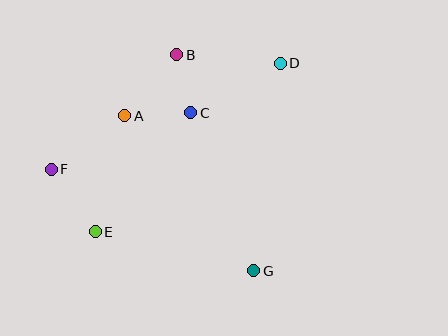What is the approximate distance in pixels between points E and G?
The distance between E and G is approximately 163 pixels.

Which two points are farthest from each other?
Points D and F are farthest from each other.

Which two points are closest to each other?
Points B and C are closest to each other.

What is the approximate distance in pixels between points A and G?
The distance between A and G is approximately 202 pixels.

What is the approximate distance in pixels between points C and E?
The distance between C and E is approximately 152 pixels.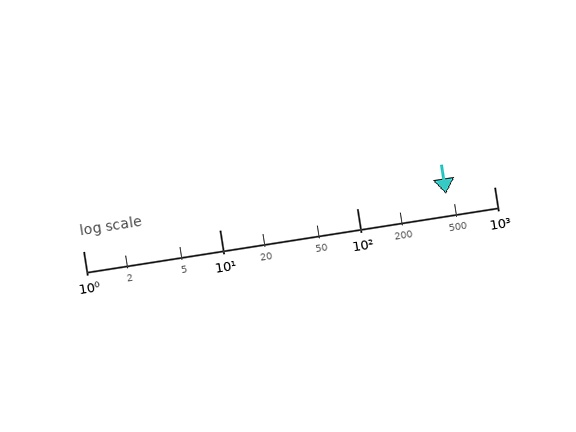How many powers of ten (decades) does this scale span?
The scale spans 3 decades, from 1 to 1000.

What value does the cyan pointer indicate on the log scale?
The pointer indicates approximately 450.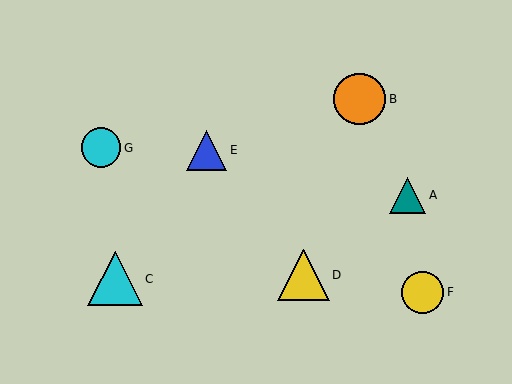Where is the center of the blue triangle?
The center of the blue triangle is at (207, 150).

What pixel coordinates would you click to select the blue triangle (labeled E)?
Click at (207, 150) to select the blue triangle E.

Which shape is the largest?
The cyan triangle (labeled C) is the largest.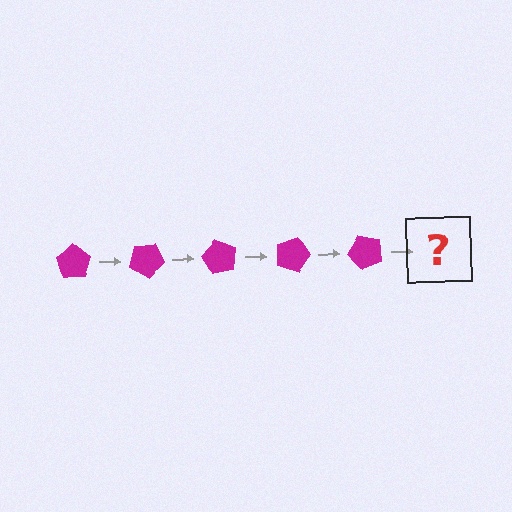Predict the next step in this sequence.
The next step is a magenta pentagon rotated 150 degrees.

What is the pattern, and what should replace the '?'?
The pattern is that the pentagon rotates 30 degrees each step. The '?' should be a magenta pentagon rotated 150 degrees.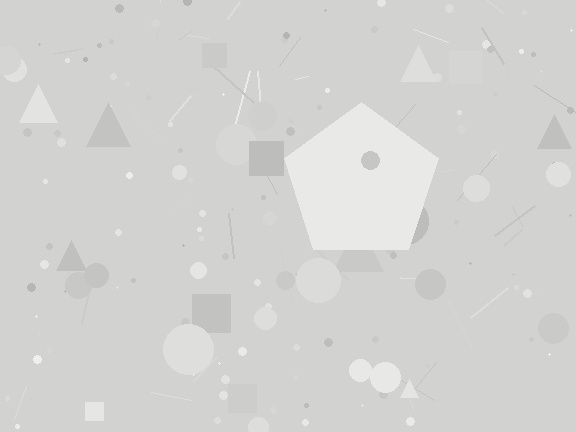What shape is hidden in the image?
A pentagon is hidden in the image.